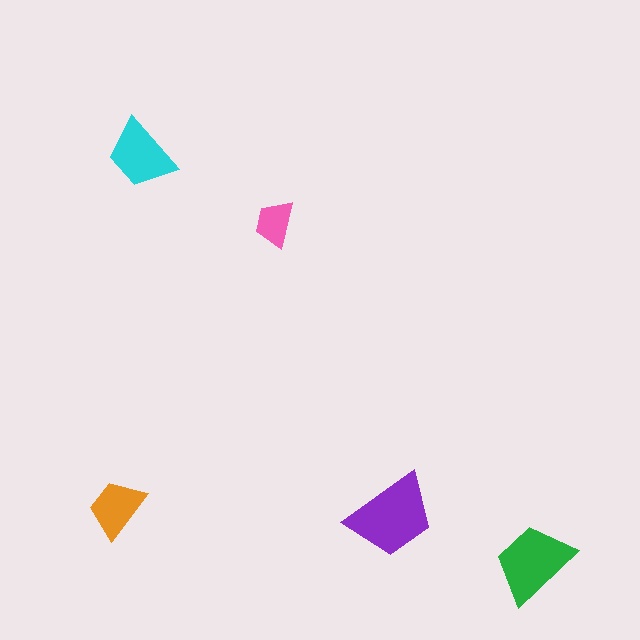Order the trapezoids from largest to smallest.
the purple one, the green one, the cyan one, the orange one, the pink one.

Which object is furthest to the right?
The green trapezoid is rightmost.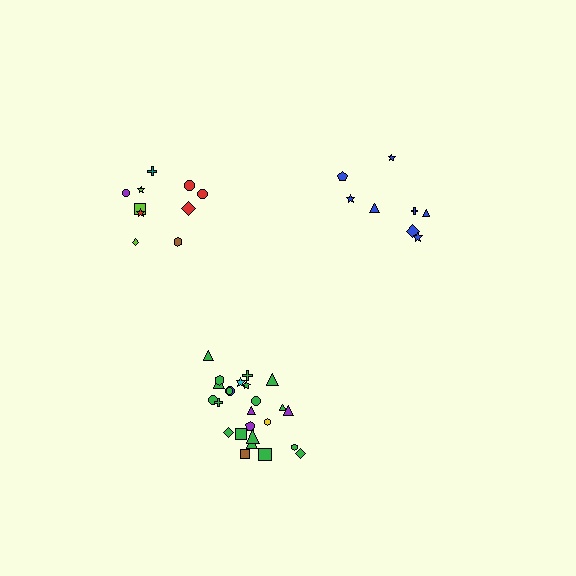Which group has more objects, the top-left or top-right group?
The top-left group.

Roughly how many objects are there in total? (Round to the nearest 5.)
Roughly 45 objects in total.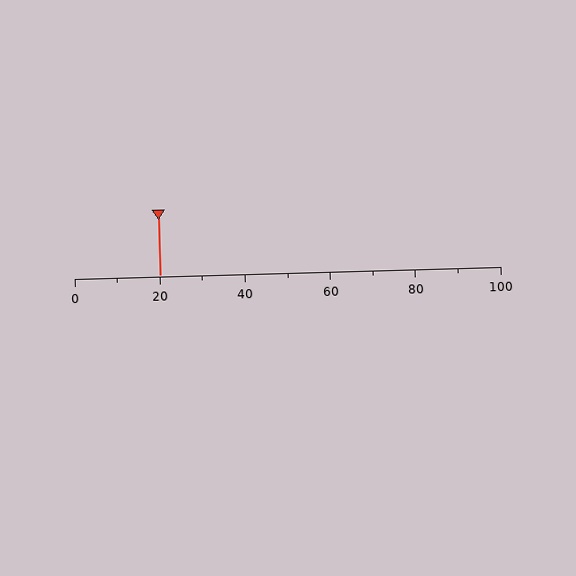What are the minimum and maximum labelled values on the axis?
The axis runs from 0 to 100.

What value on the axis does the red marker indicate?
The marker indicates approximately 20.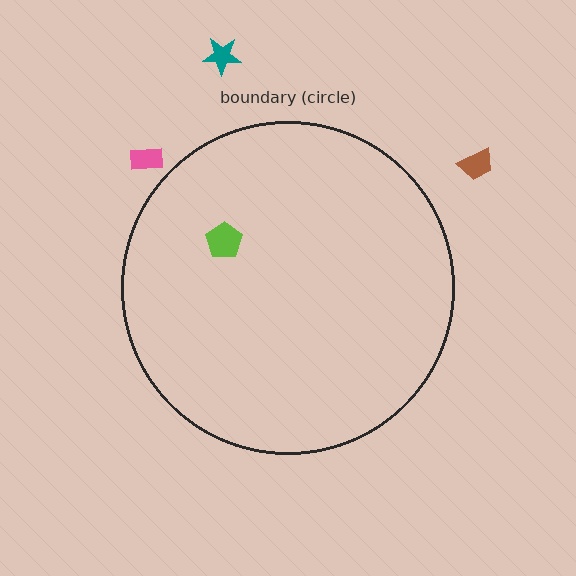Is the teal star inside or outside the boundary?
Outside.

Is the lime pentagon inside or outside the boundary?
Inside.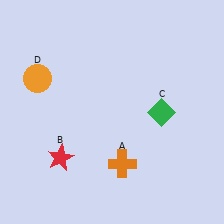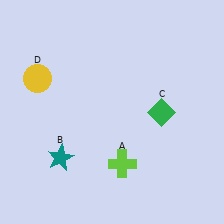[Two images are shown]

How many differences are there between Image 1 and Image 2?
There are 3 differences between the two images.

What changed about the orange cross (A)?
In Image 1, A is orange. In Image 2, it changed to lime.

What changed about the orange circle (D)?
In Image 1, D is orange. In Image 2, it changed to yellow.